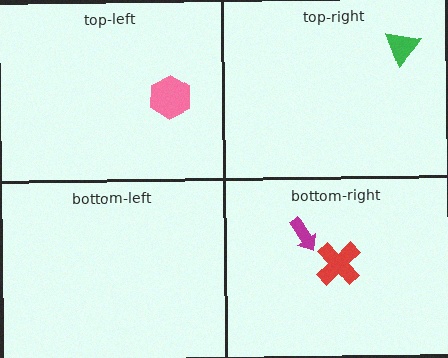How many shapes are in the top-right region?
1.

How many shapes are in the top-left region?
1.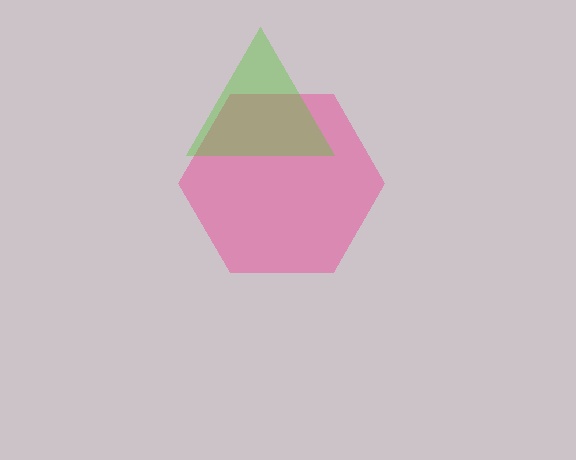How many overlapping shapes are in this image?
There are 2 overlapping shapes in the image.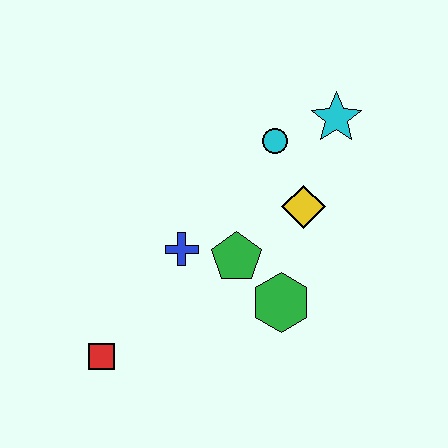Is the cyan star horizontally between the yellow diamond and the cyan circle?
No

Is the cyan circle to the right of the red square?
Yes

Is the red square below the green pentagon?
Yes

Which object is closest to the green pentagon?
The blue cross is closest to the green pentagon.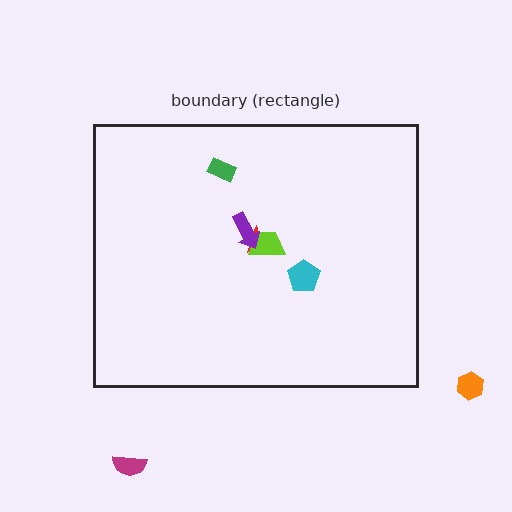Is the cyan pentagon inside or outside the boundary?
Inside.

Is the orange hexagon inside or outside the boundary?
Outside.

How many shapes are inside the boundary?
5 inside, 2 outside.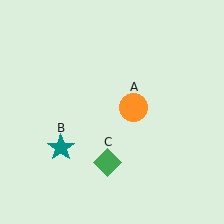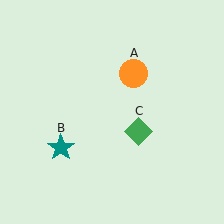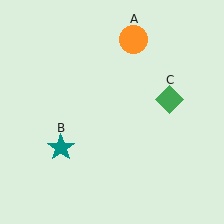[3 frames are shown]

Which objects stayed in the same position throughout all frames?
Teal star (object B) remained stationary.